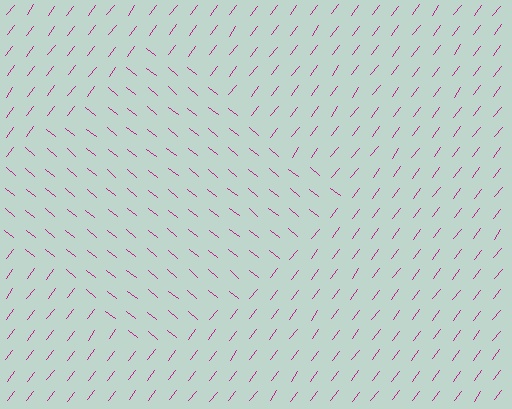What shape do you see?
I see a diamond.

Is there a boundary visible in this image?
Yes, there is a texture boundary formed by a change in line orientation.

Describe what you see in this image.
The image is filled with small magenta line segments. A diamond region in the image has lines oriented differently from the surrounding lines, creating a visible texture boundary.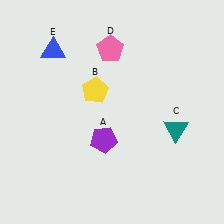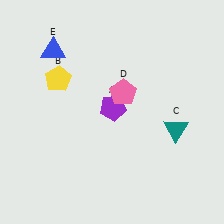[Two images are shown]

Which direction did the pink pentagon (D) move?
The pink pentagon (D) moved down.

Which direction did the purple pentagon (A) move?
The purple pentagon (A) moved up.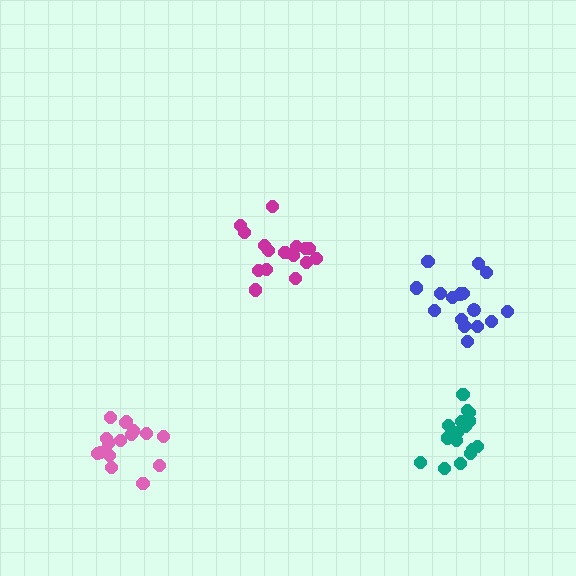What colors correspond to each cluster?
The clusters are colored: teal, magenta, pink, blue.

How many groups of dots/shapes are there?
There are 4 groups.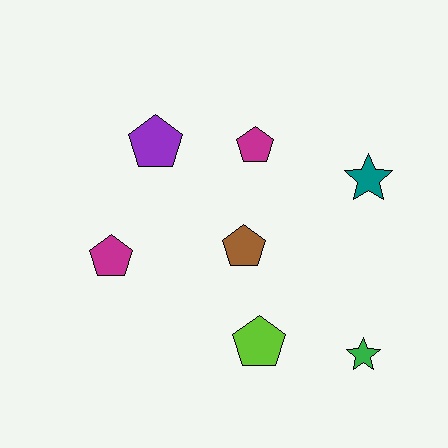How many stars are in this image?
There are 2 stars.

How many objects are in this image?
There are 7 objects.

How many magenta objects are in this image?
There are 2 magenta objects.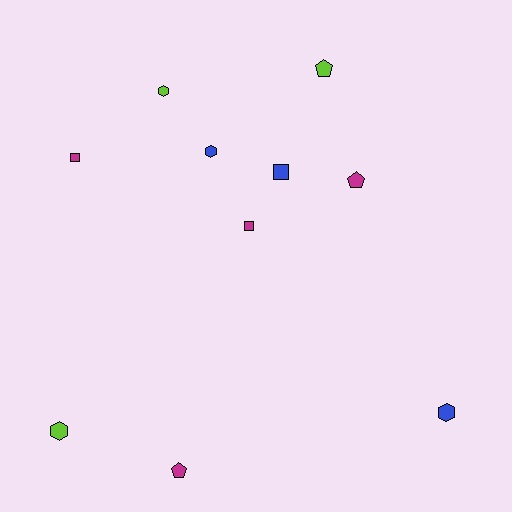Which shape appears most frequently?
Hexagon, with 4 objects.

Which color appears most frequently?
Magenta, with 4 objects.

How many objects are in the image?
There are 10 objects.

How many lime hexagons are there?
There are 2 lime hexagons.